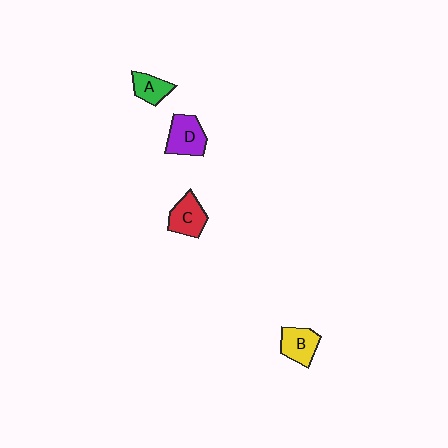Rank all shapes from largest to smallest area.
From largest to smallest: D (purple), C (red), B (yellow), A (green).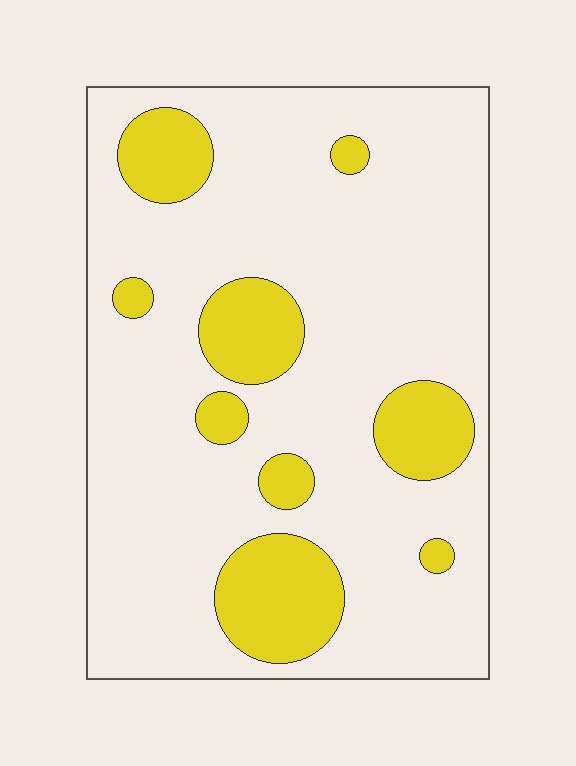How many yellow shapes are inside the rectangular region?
9.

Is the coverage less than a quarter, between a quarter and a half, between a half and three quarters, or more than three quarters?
Less than a quarter.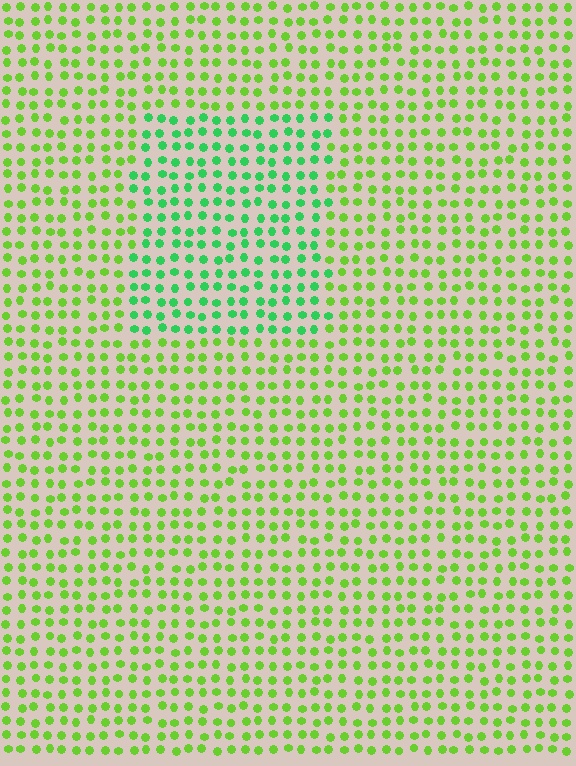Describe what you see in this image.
The image is filled with small lime elements in a uniform arrangement. A rectangle-shaped region is visible where the elements are tinted to a slightly different hue, forming a subtle color boundary.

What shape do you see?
I see a rectangle.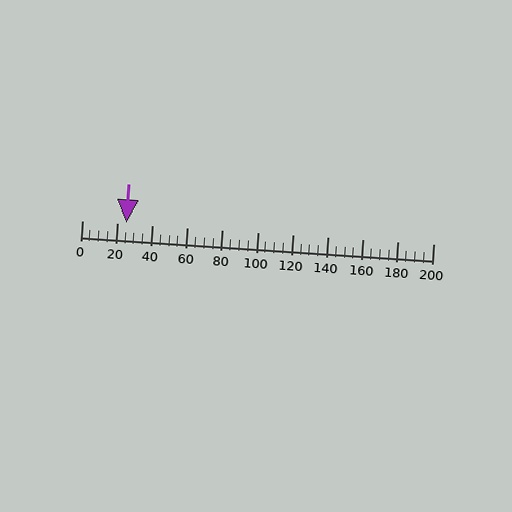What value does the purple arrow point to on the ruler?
The purple arrow points to approximately 25.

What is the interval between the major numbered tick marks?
The major tick marks are spaced 20 units apart.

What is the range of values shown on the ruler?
The ruler shows values from 0 to 200.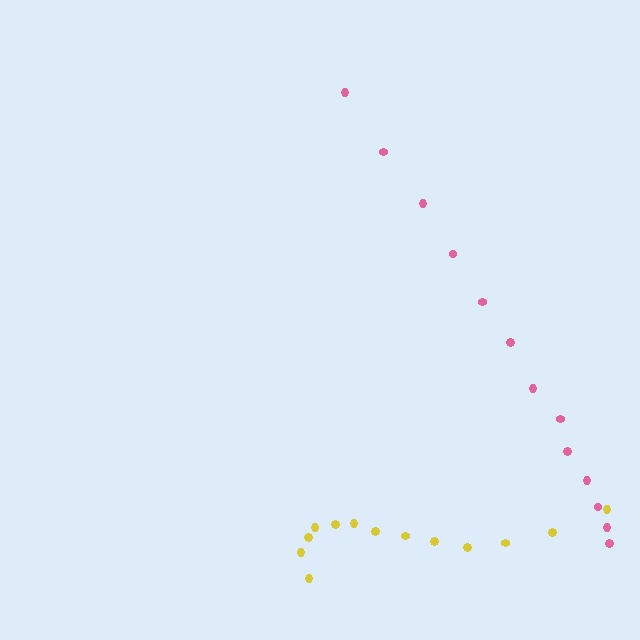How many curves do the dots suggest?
There are 2 distinct paths.